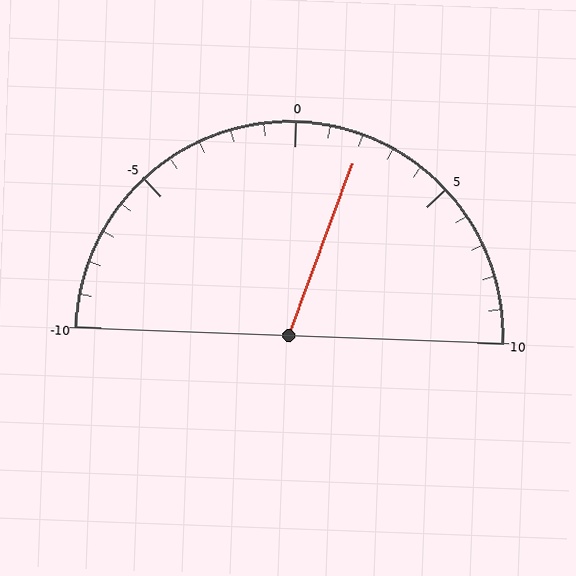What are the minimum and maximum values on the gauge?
The gauge ranges from -10 to 10.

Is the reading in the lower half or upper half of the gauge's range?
The reading is in the upper half of the range (-10 to 10).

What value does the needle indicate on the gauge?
The needle indicates approximately 2.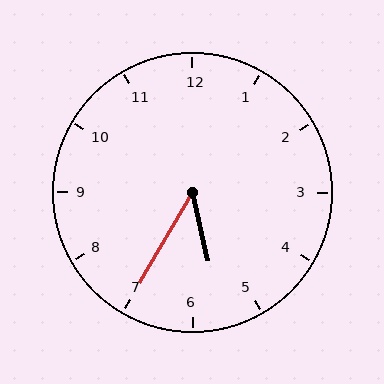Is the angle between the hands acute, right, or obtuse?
It is acute.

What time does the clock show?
5:35.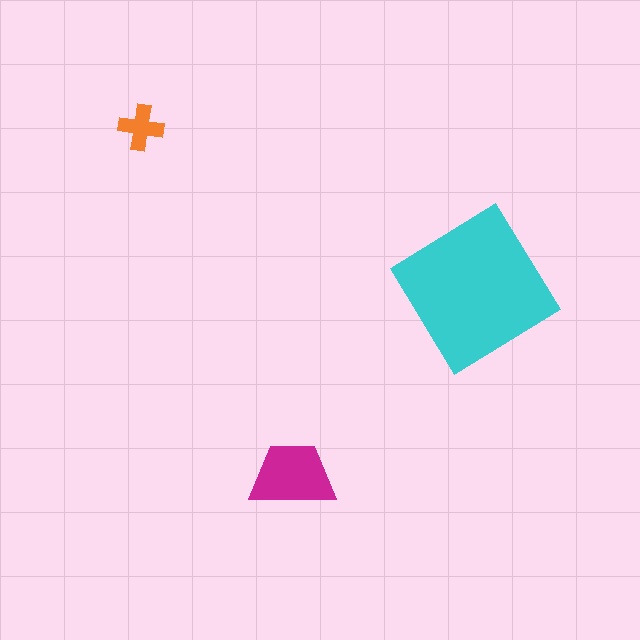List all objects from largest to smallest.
The cyan diamond, the magenta trapezoid, the orange cross.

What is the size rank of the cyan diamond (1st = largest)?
1st.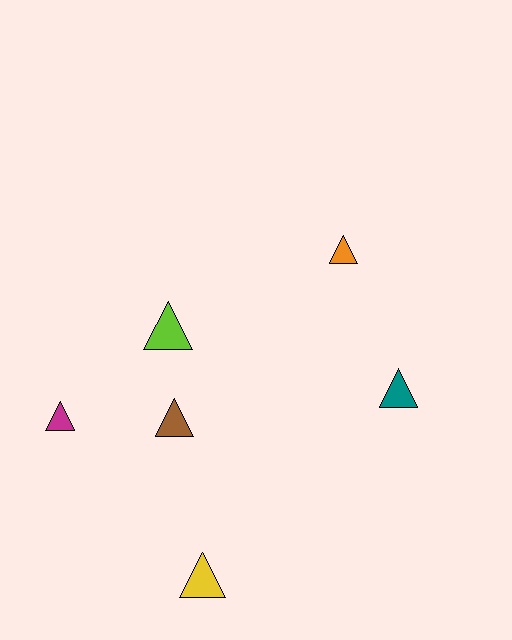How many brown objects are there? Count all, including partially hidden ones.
There is 1 brown object.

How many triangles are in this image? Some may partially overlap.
There are 6 triangles.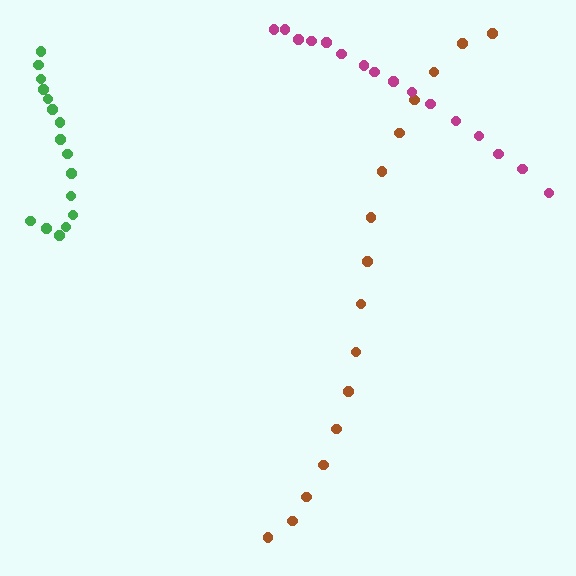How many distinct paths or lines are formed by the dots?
There are 3 distinct paths.